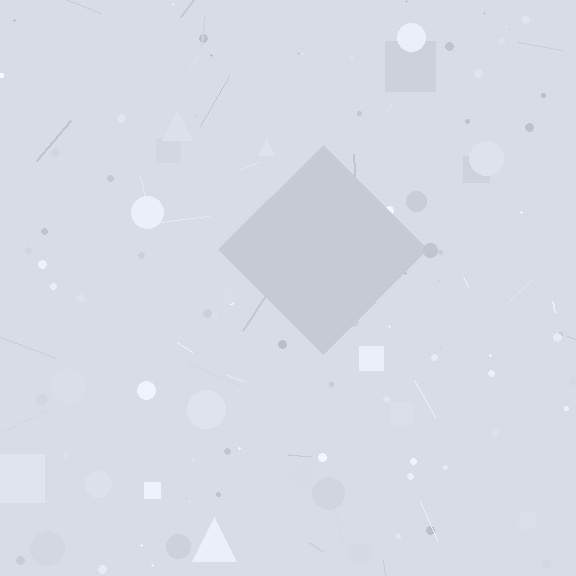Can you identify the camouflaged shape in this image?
The camouflaged shape is a diamond.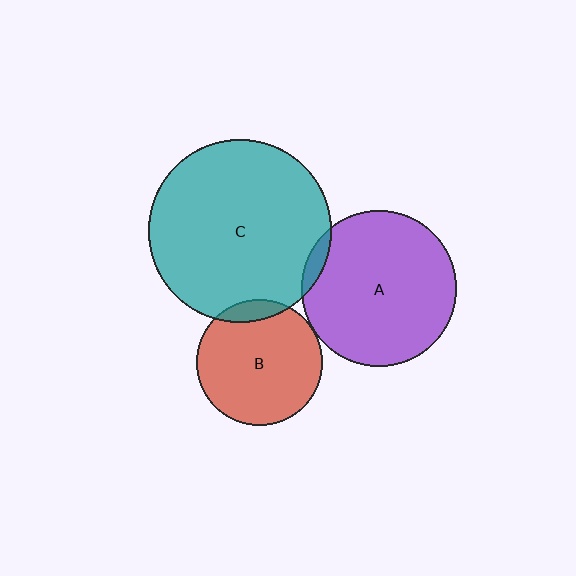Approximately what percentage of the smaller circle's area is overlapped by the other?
Approximately 5%.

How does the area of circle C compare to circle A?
Approximately 1.4 times.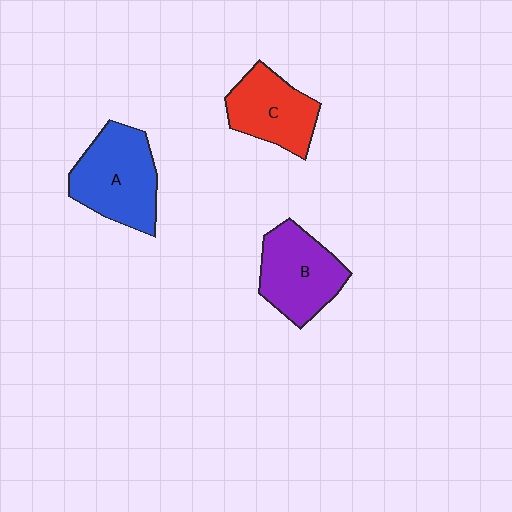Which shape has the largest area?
Shape A (blue).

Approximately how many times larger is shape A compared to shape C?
Approximately 1.3 times.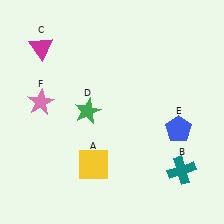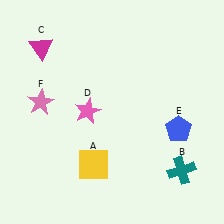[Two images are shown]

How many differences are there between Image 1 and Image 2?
There is 1 difference between the two images.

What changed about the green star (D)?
In Image 1, D is green. In Image 2, it changed to pink.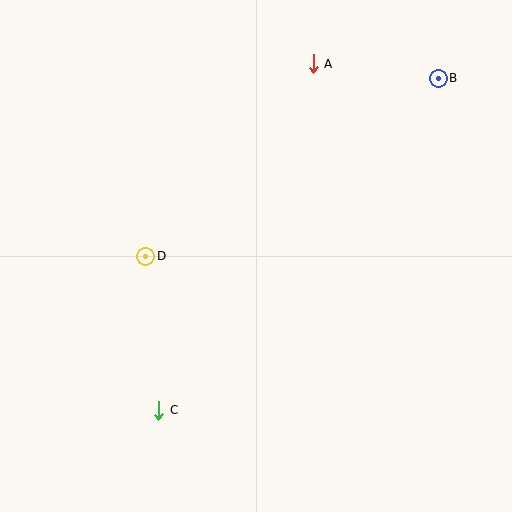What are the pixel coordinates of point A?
Point A is at (313, 64).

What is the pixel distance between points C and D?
The distance between C and D is 154 pixels.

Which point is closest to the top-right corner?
Point B is closest to the top-right corner.